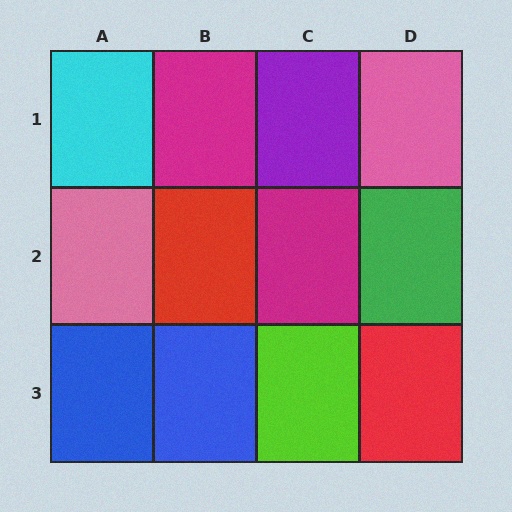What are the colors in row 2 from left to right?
Pink, red, magenta, green.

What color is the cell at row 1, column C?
Purple.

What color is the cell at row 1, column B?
Magenta.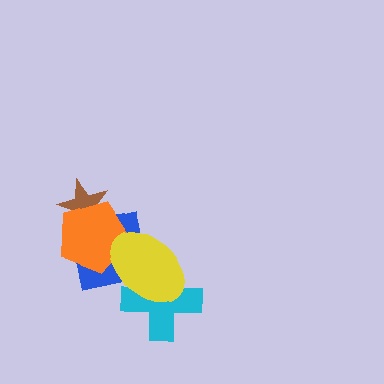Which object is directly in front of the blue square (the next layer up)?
The orange pentagon is directly in front of the blue square.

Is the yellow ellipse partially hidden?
No, no other shape covers it.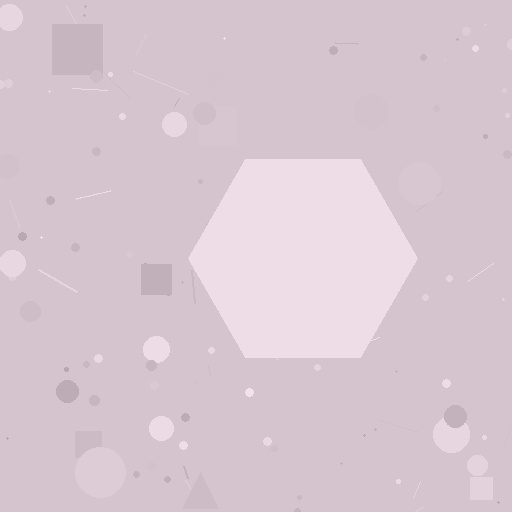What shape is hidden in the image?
A hexagon is hidden in the image.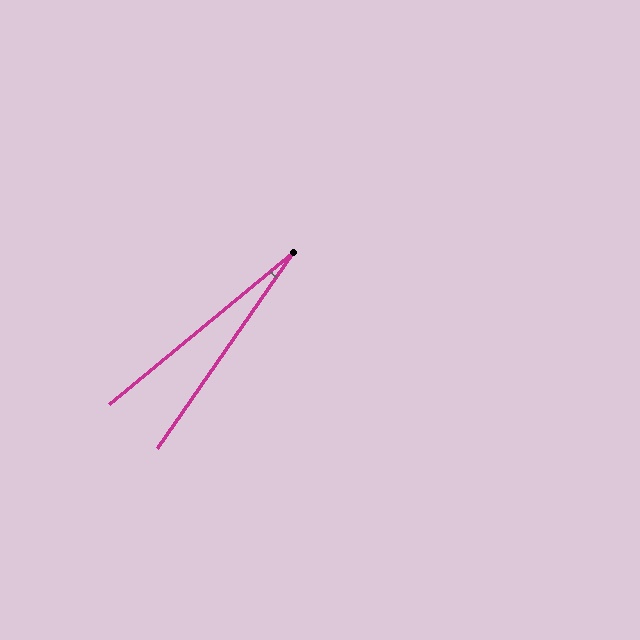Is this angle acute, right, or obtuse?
It is acute.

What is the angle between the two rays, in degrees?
Approximately 16 degrees.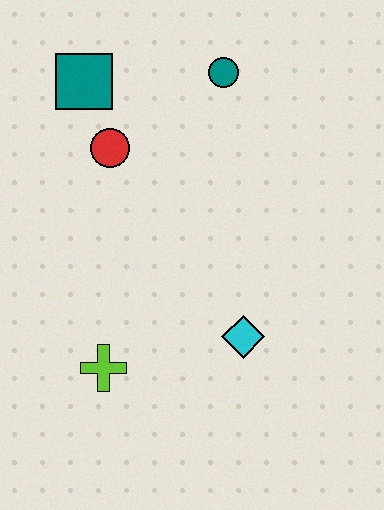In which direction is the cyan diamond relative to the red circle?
The cyan diamond is below the red circle.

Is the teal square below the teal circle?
Yes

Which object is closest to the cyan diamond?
The lime cross is closest to the cyan diamond.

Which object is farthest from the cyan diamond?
The teal square is farthest from the cyan diamond.